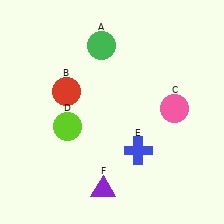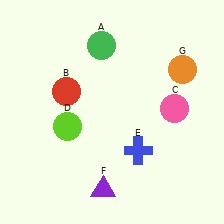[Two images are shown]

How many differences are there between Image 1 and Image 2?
There is 1 difference between the two images.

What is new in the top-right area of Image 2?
An orange circle (G) was added in the top-right area of Image 2.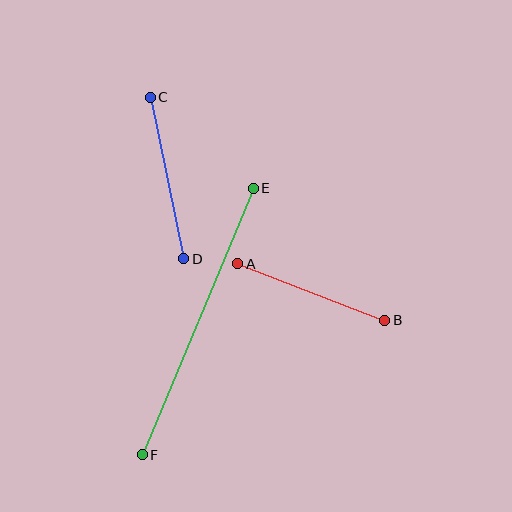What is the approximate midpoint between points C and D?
The midpoint is at approximately (167, 178) pixels.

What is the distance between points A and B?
The distance is approximately 157 pixels.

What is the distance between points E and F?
The distance is approximately 289 pixels.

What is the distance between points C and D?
The distance is approximately 165 pixels.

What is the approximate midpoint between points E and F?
The midpoint is at approximately (198, 322) pixels.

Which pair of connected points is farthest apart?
Points E and F are farthest apart.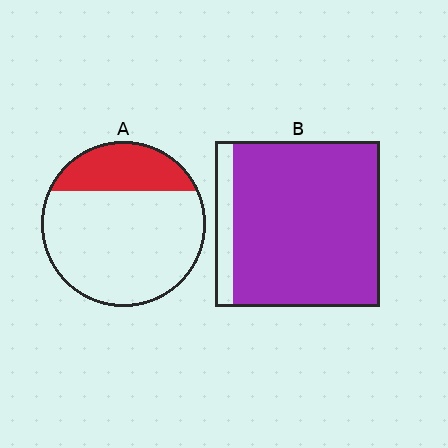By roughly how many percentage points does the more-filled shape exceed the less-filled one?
By roughly 65 percentage points (B over A).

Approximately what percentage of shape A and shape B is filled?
A is approximately 25% and B is approximately 90%.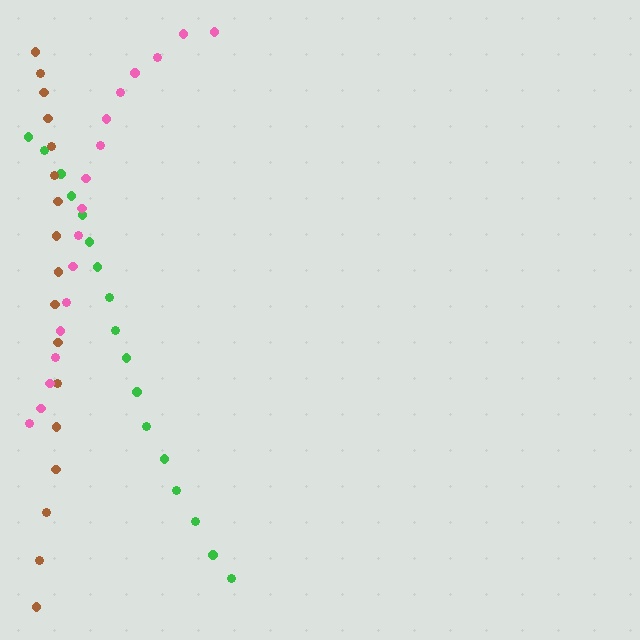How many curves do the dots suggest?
There are 3 distinct paths.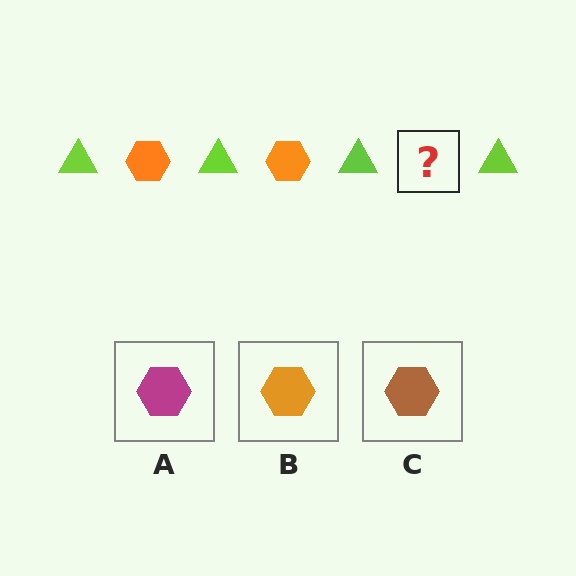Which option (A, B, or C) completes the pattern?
B.